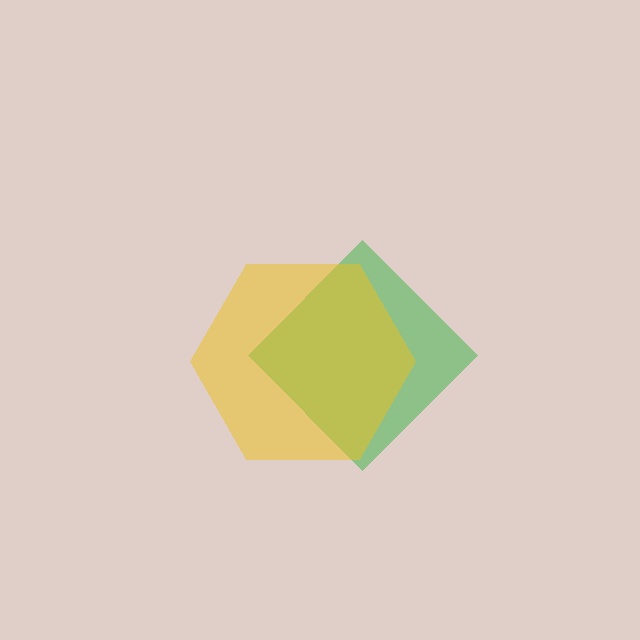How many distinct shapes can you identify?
There are 2 distinct shapes: a green diamond, a yellow hexagon.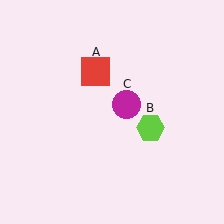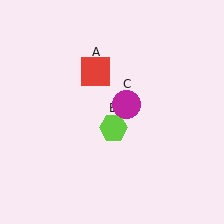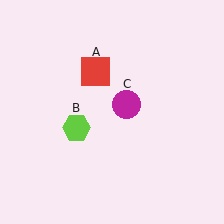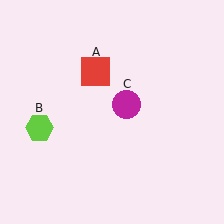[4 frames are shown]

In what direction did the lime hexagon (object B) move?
The lime hexagon (object B) moved left.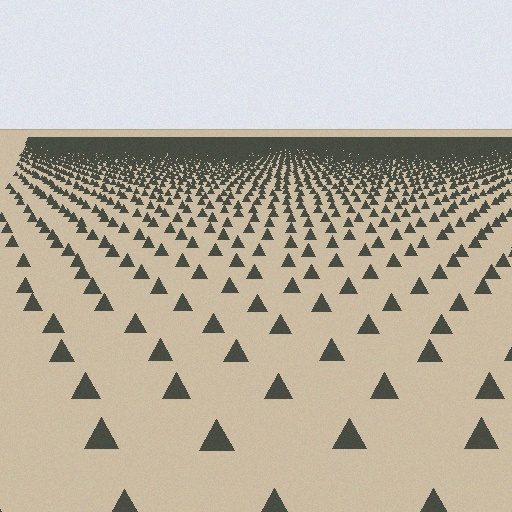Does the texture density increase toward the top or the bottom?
Density increases toward the top.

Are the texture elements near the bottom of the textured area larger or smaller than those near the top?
Larger. Near the bottom, elements are closer to the viewer and appear at a bigger on-screen size.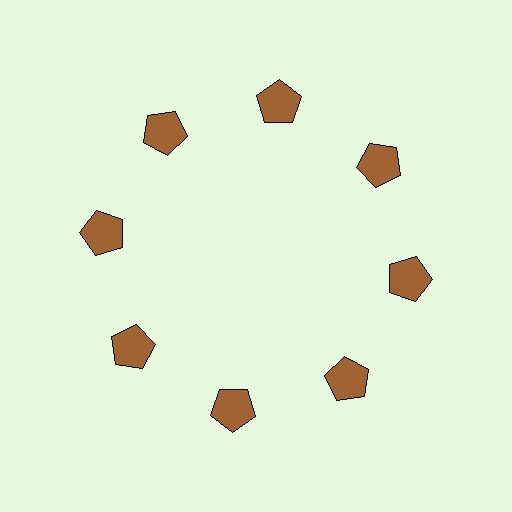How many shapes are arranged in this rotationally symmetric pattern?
There are 8 shapes, arranged in 8 groups of 1.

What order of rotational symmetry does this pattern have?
This pattern has 8-fold rotational symmetry.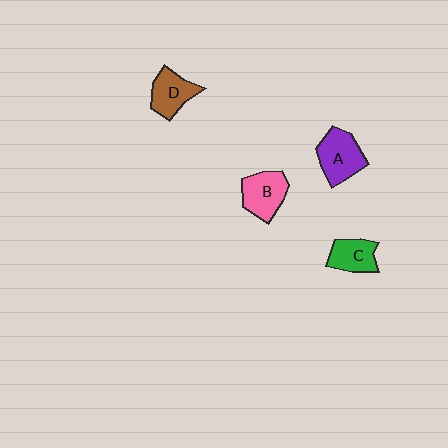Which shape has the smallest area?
Shape C (green).